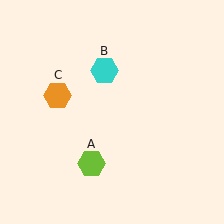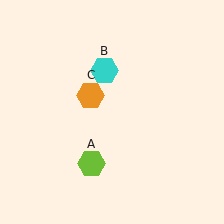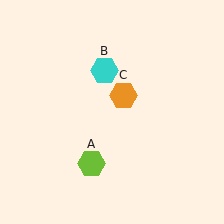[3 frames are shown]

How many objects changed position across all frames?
1 object changed position: orange hexagon (object C).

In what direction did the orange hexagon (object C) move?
The orange hexagon (object C) moved right.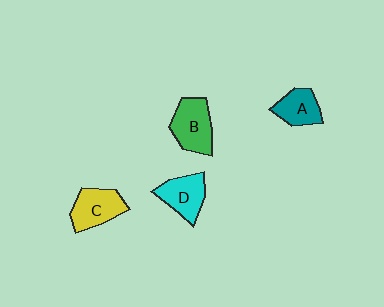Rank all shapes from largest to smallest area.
From largest to smallest: B (green), C (yellow), D (cyan), A (teal).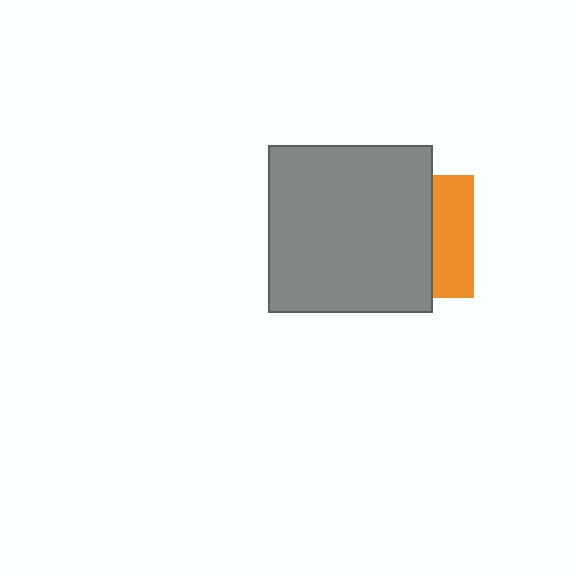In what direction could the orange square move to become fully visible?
The orange square could move right. That would shift it out from behind the gray rectangle entirely.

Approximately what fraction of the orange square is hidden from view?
Roughly 67% of the orange square is hidden behind the gray rectangle.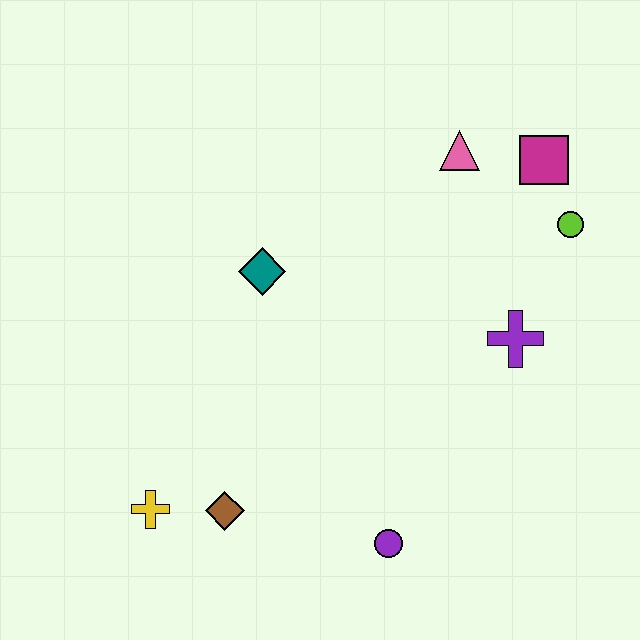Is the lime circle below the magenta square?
Yes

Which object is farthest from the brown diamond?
The magenta square is farthest from the brown diamond.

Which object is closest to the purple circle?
The brown diamond is closest to the purple circle.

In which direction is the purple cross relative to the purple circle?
The purple cross is above the purple circle.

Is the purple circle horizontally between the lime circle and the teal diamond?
Yes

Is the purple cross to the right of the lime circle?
No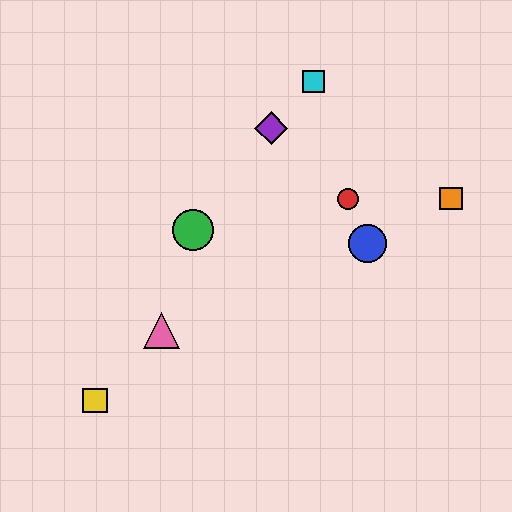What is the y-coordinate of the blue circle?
The blue circle is at y≈244.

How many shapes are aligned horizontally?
2 shapes (the red circle, the orange square) are aligned horizontally.